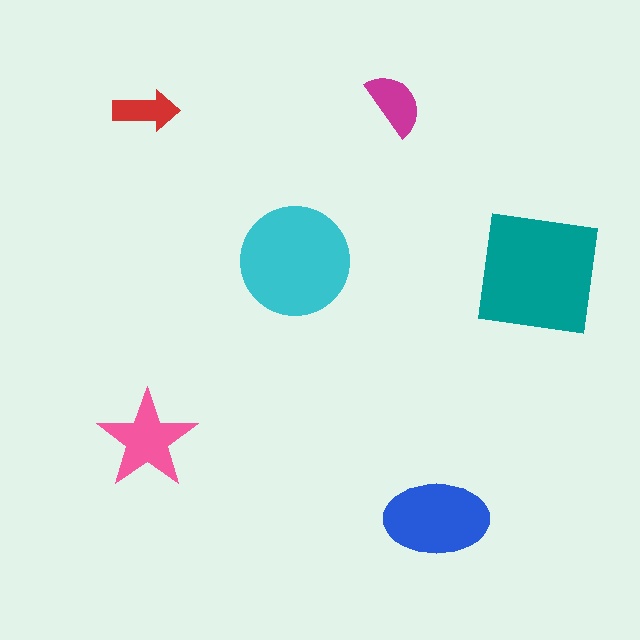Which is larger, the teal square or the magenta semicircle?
The teal square.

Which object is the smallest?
The red arrow.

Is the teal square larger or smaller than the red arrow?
Larger.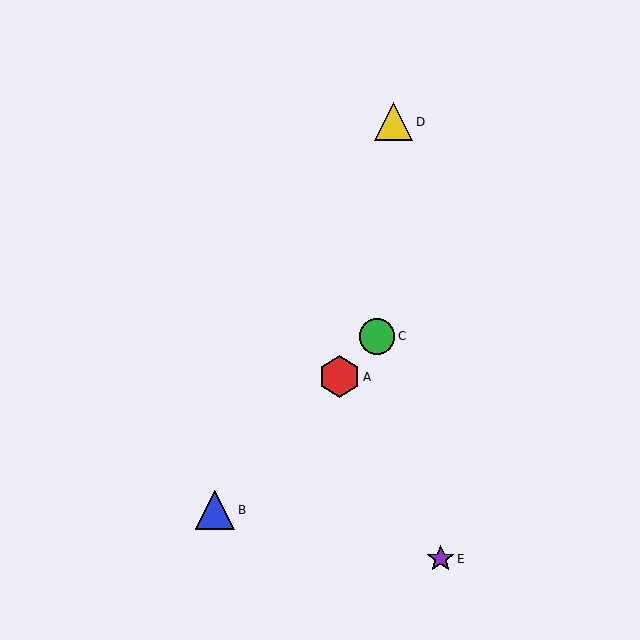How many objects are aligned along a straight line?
3 objects (A, B, C) are aligned along a straight line.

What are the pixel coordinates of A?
Object A is at (339, 377).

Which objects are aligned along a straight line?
Objects A, B, C are aligned along a straight line.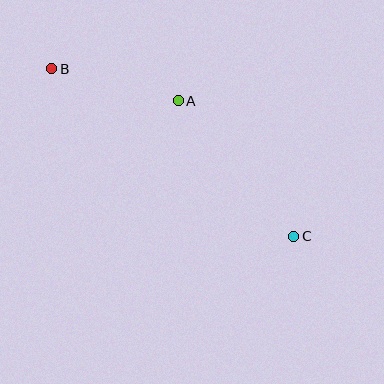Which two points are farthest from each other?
Points B and C are farthest from each other.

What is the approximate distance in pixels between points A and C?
The distance between A and C is approximately 178 pixels.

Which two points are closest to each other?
Points A and B are closest to each other.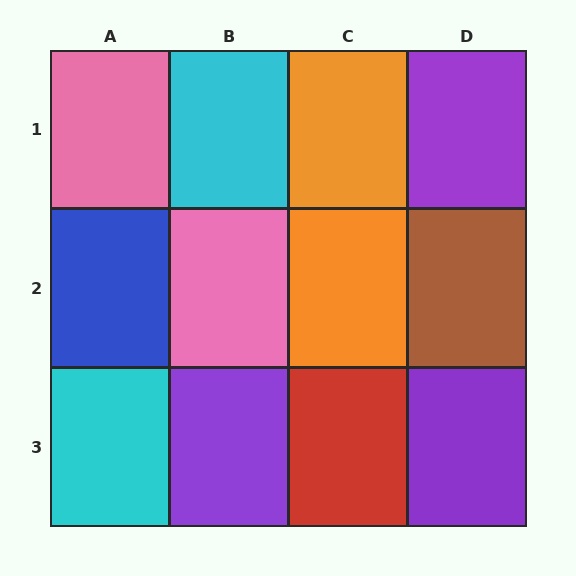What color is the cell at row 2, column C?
Orange.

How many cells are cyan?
2 cells are cyan.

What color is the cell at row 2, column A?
Blue.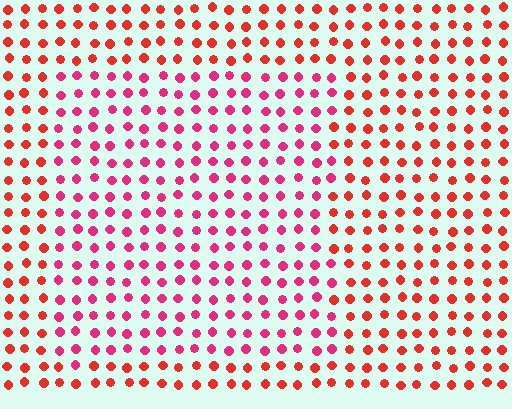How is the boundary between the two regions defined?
The boundary is defined purely by a slight shift in hue (about 28 degrees). Spacing, size, and orientation are identical on both sides.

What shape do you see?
I see a rectangle.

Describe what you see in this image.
The image is filled with small red elements in a uniform arrangement. A rectangle-shaped region is visible where the elements are tinted to a slightly different hue, forming a subtle color boundary.